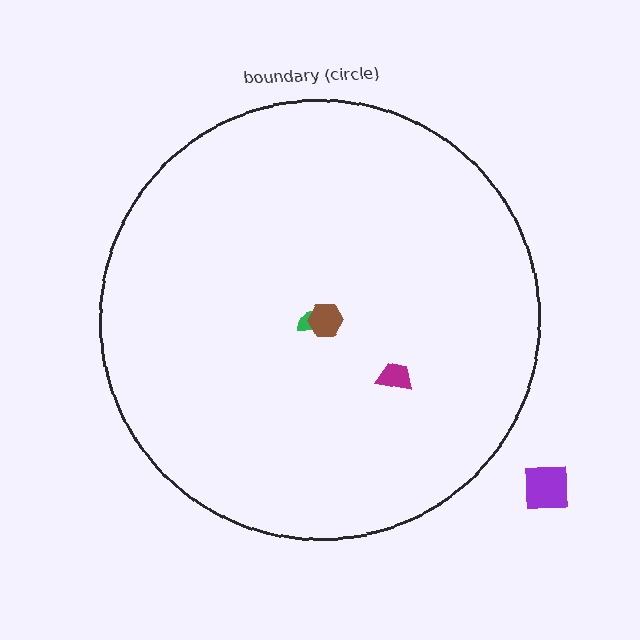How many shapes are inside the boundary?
3 inside, 1 outside.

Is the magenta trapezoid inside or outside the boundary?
Inside.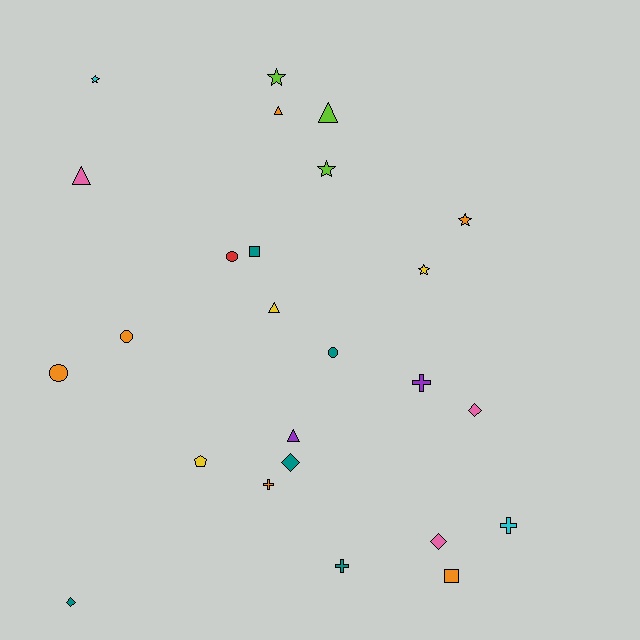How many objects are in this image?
There are 25 objects.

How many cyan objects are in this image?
There are 2 cyan objects.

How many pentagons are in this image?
There is 1 pentagon.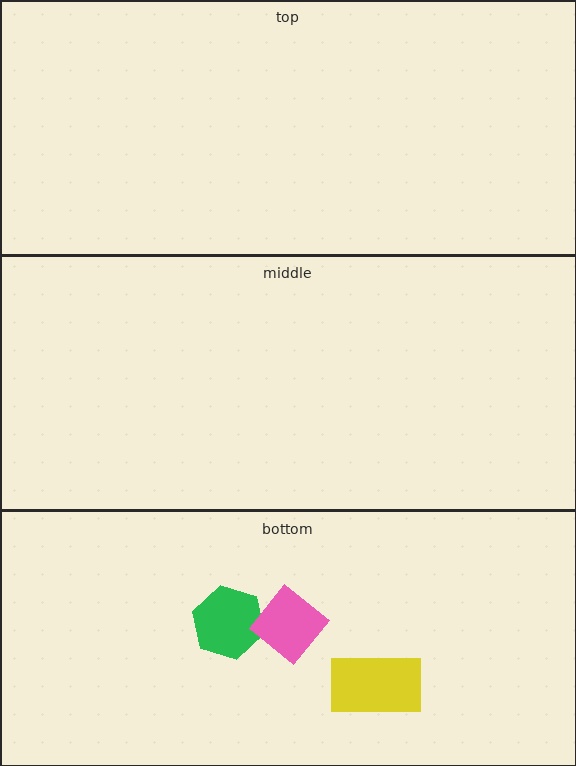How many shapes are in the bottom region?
3.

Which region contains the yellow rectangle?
The bottom region.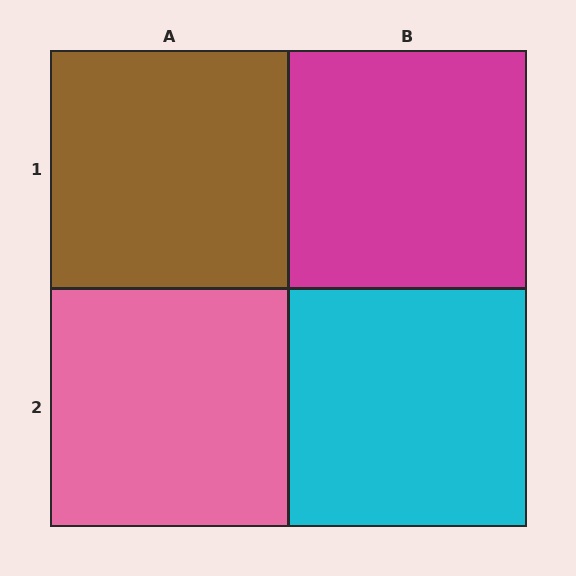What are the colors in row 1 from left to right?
Brown, magenta.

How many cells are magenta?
1 cell is magenta.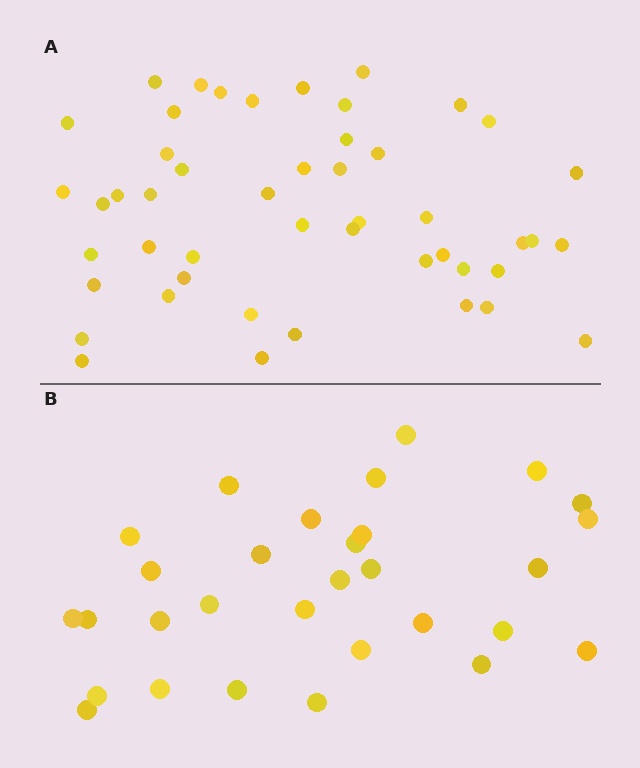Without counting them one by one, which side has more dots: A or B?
Region A (the top region) has more dots.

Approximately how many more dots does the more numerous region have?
Region A has approximately 20 more dots than region B.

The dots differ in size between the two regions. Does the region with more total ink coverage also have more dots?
No. Region B has more total ink coverage because its dots are larger, but region A actually contains more individual dots. Total area can be misleading — the number of items is what matters here.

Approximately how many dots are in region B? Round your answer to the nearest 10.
About 30 dots.